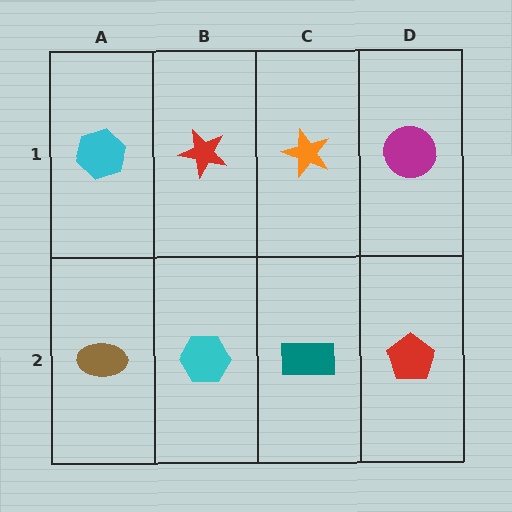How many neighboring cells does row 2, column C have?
3.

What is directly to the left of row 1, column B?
A cyan hexagon.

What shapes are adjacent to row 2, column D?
A magenta circle (row 1, column D), a teal rectangle (row 2, column C).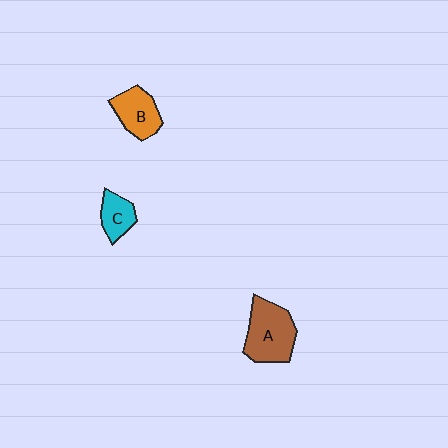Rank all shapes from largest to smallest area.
From largest to smallest: A (brown), B (orange), C (cyan).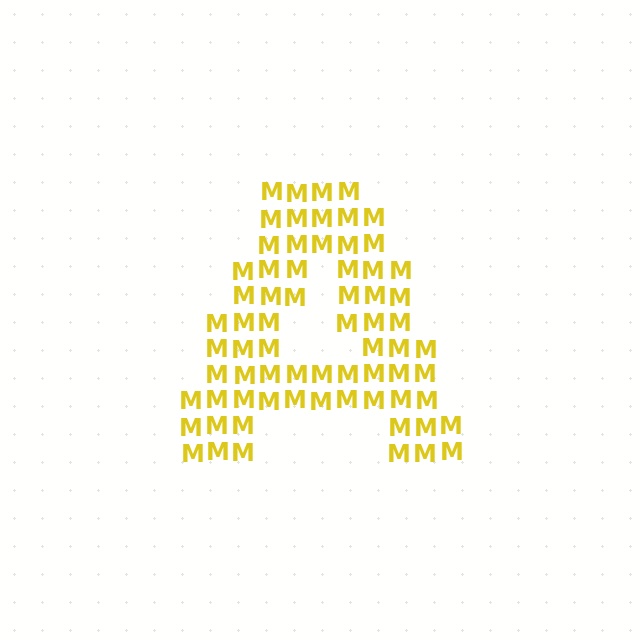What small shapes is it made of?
It is made of small letter M's.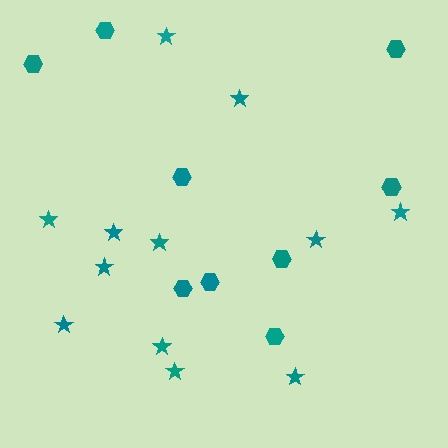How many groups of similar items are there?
There are 2 groups: one group of stars (12) and one group of hexagons (9).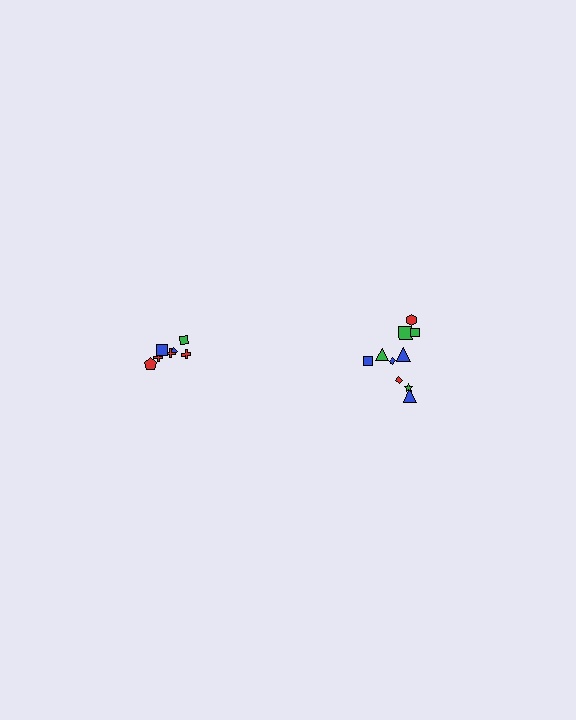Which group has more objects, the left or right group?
The right group.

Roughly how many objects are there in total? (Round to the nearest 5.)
Roughly 15 objects in total.